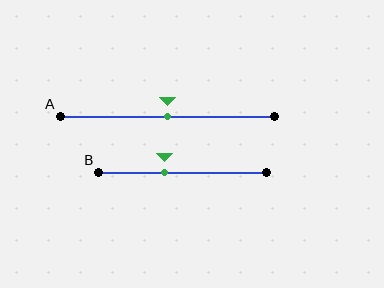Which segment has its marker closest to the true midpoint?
Segment A has its marker closest to the true midpoint.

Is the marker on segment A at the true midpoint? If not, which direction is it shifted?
Yes, the marker on segment A is at the true midpoint.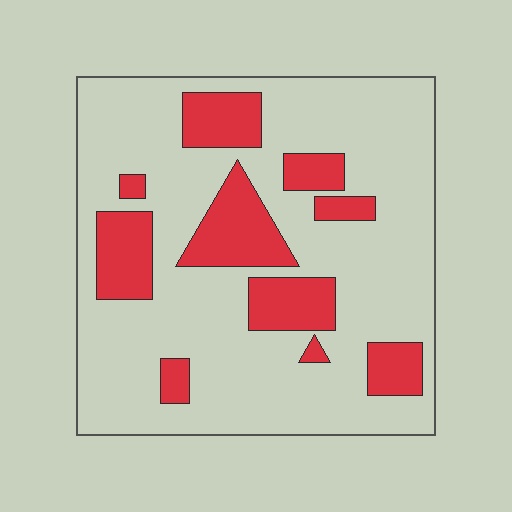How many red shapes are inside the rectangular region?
10.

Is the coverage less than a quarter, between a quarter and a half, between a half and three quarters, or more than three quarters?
Less than a quarter.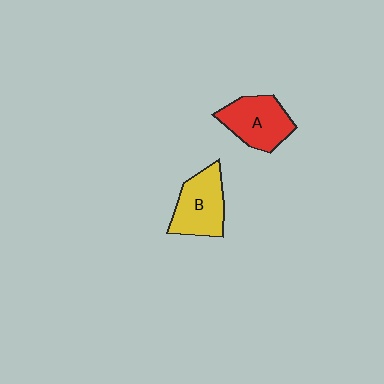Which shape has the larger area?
Shape A (red).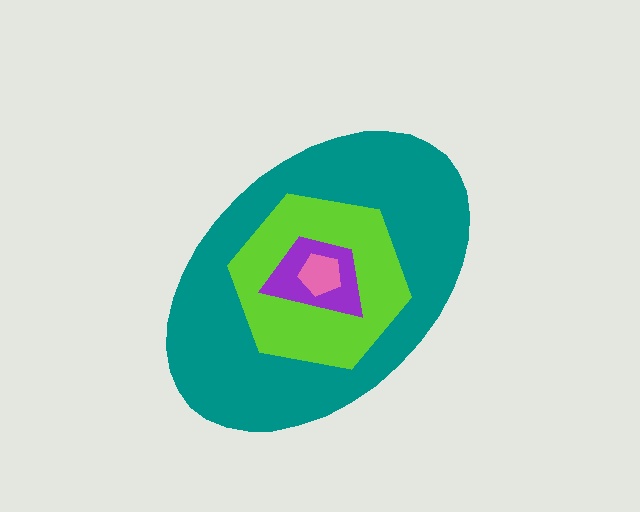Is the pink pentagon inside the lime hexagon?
Yes.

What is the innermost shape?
The pink pentagon.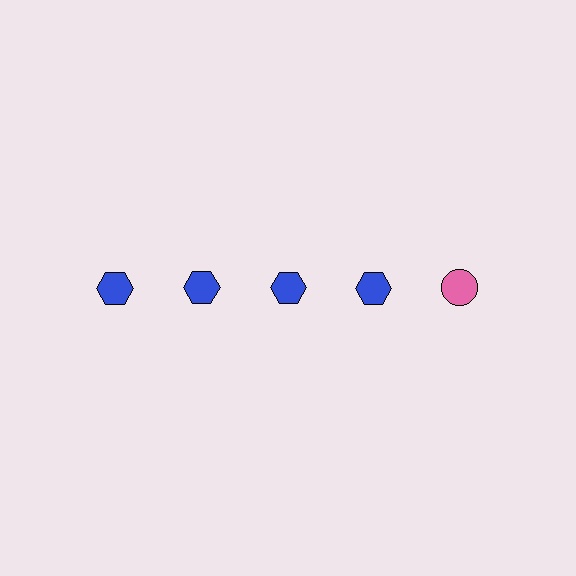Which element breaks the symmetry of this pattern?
The pink circle in the top row, rightmost column breaks the symmetry. All other shapes are blue hexagons.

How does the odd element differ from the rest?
It differs in both color (pink instead of blue) and shape (circle instead of hexagon).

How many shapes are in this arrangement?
There are 5 shapes arranged in a grid pattern.